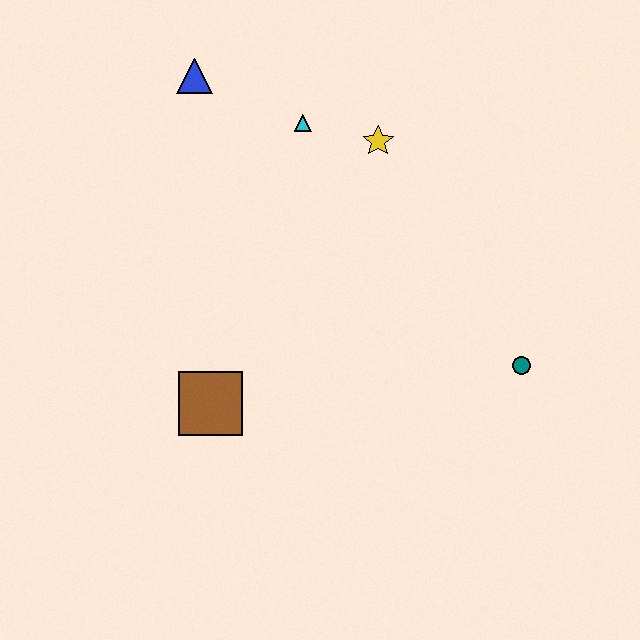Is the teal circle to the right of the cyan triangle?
Yes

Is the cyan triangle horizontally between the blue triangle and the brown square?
No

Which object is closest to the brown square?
The cyan triangle is closest to the brown square.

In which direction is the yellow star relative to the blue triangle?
The yellow star is to the right of the blue triangle.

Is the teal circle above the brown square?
Yes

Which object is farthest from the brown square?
The blue triangle is farthest from the brown square.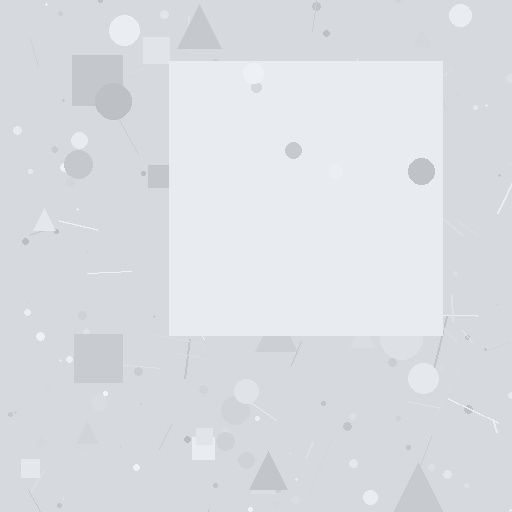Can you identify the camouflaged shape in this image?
The camouflaged shape is a square.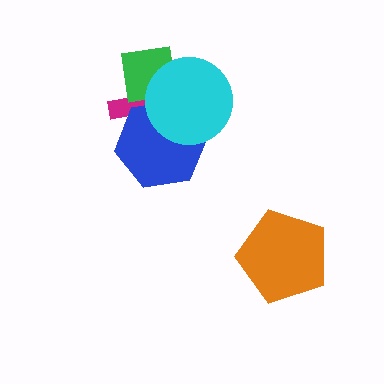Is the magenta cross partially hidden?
Yes, it is partially covered by another shape.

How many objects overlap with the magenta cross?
3 objects overlap with the magenta cross.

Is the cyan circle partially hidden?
No, no other shape covers it.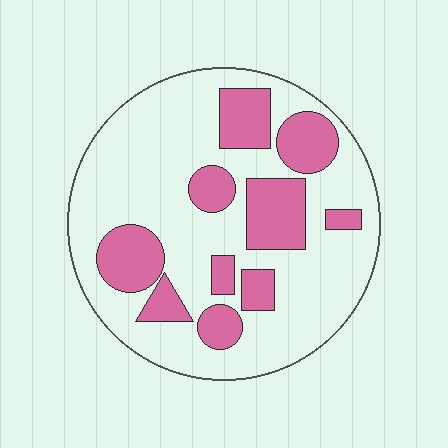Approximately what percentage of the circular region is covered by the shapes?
Approximately 30%.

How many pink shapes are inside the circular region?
10.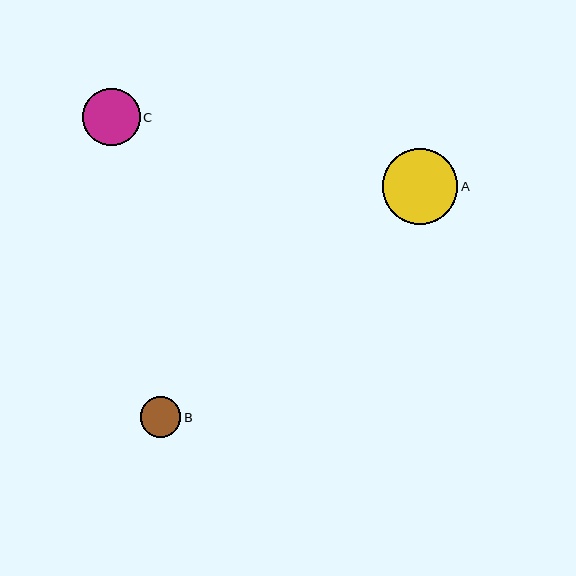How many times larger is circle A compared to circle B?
Circle A is approximately 1.9 times the size of circle B.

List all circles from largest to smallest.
From largest to smallest: A, C, B.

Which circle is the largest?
Circle A is the largest with a size of approximately 75 pixels.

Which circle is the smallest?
Circle B is the smallest with a size of approximately 40 pixels.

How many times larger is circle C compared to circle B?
Circle C is approximately 1.4 times the size of circle B.